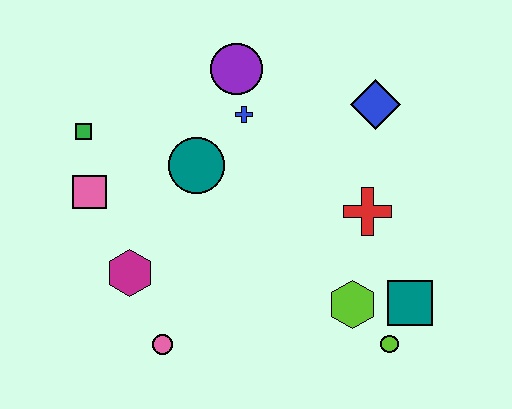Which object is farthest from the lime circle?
The green square is farthest from the lime circle.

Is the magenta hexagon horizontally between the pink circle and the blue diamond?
No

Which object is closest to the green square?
The pink square is closest to the green square.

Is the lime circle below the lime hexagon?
Yes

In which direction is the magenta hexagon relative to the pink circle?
The magenta hexagon is above the pink circle.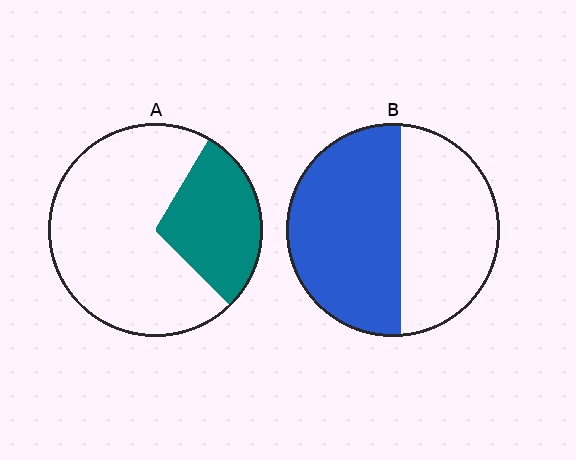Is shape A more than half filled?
No.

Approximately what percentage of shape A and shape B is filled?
A is approximately 30% and B is approximately 55%.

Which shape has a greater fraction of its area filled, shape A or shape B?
Shape B.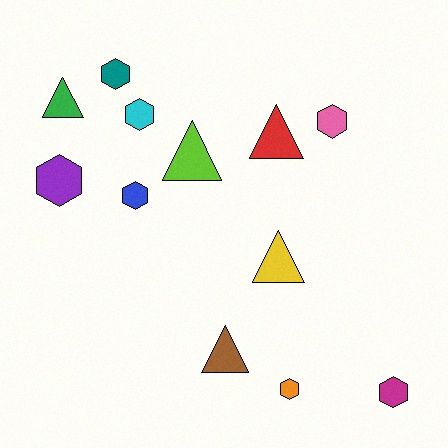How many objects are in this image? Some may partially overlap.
There are 12 objects.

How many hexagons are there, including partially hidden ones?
There are 7 hexagons.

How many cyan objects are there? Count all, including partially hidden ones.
There is 1 cyan object.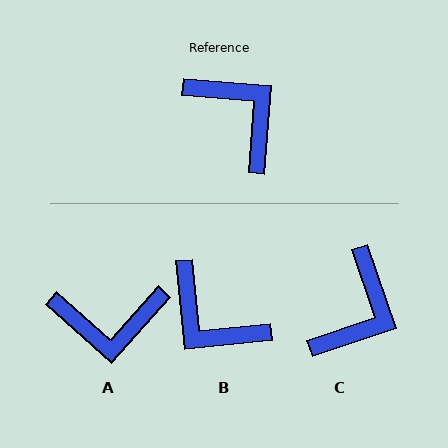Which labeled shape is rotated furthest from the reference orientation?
B, about 170 degrees away.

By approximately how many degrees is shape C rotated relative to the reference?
Approximately 67 degrees clockwise.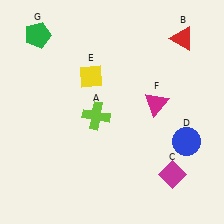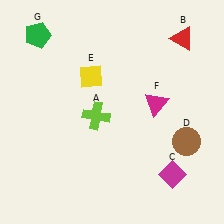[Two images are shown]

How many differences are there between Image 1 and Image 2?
There is 1 difference between the two images.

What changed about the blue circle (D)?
In Image 1, D is blue. In Image 2, it changed to brown.